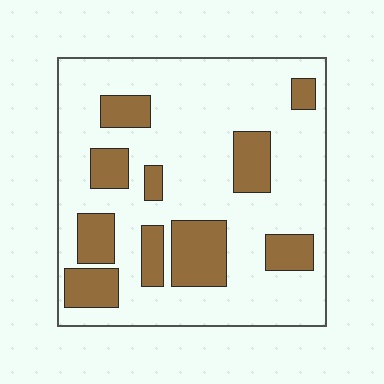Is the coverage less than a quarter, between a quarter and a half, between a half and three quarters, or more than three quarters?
Between a quarter and a half.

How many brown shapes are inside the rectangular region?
10.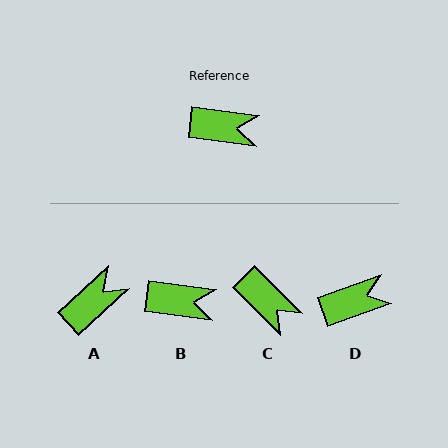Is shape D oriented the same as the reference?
No, it is off by about 27 degrees.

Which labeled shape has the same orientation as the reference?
B.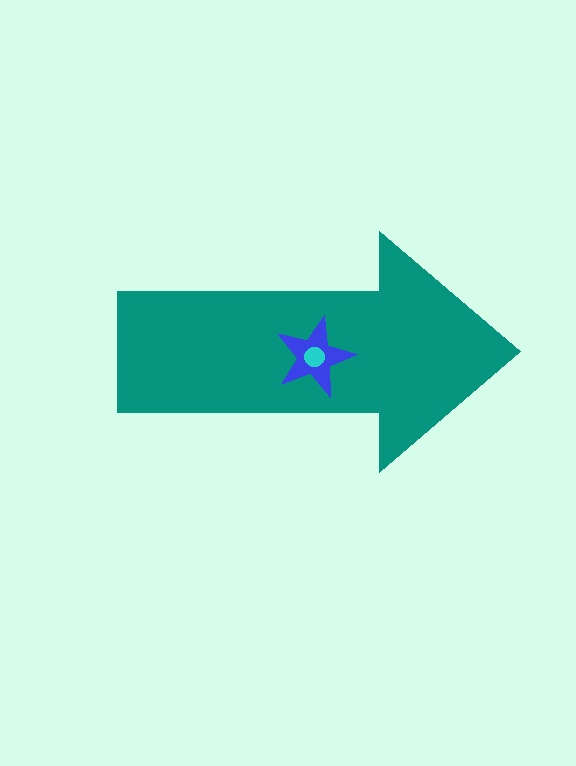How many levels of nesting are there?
3.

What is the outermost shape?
The teal arrow.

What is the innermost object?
The cyan circle.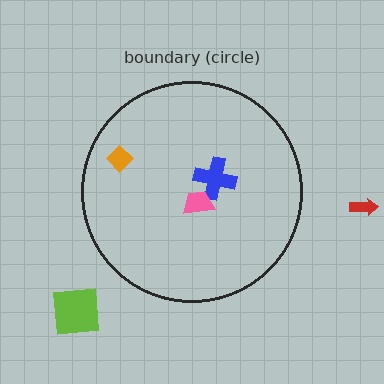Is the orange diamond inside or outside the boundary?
Inside.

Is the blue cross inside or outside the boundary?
Inside.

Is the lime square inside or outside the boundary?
Outside.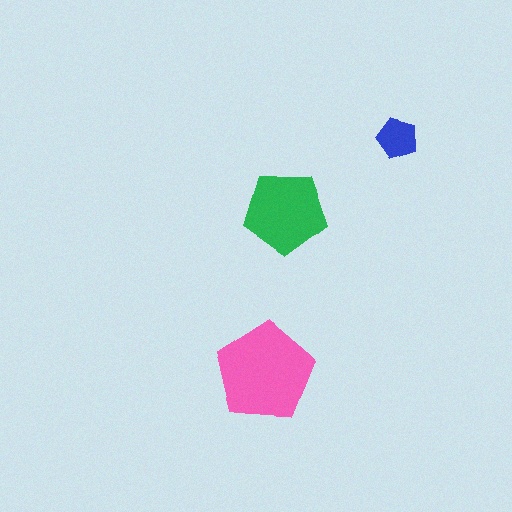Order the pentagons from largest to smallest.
the pink one, the green one, the blue one.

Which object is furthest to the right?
The blue pentagon is rightmost.